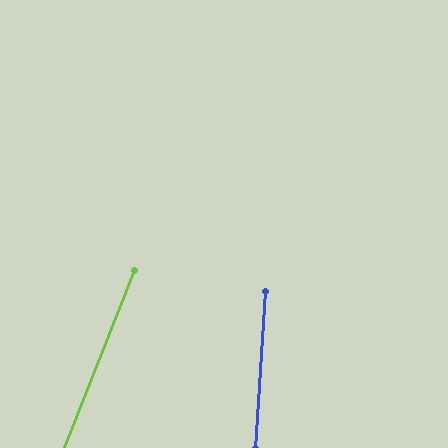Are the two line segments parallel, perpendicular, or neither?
Neither parallel nor perpendicular — they differ by about 18°.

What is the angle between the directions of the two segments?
Approximately 18 degrees.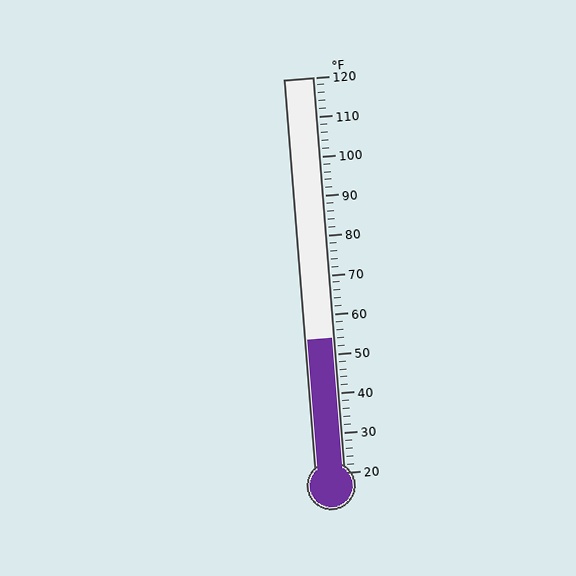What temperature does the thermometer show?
The thermometer shows approximately 54°F.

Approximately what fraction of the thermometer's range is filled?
The thermometer is filled to approximately 35% of its range.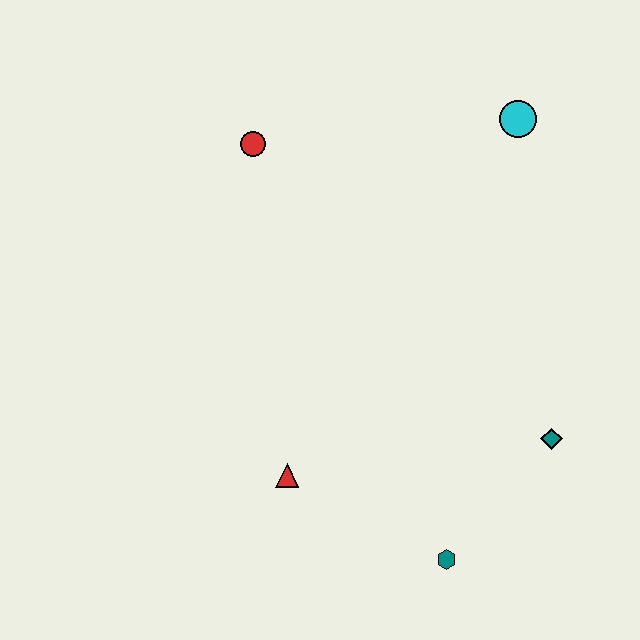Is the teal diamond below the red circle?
Yes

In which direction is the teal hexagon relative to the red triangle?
The teal hexagon is to the right of the red triangle.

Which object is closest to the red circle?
The cyan circle is closest to the red circle.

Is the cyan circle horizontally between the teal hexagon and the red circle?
No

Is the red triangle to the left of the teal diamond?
Yes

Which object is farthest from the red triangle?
The cyan circle is farthest from the red triangle.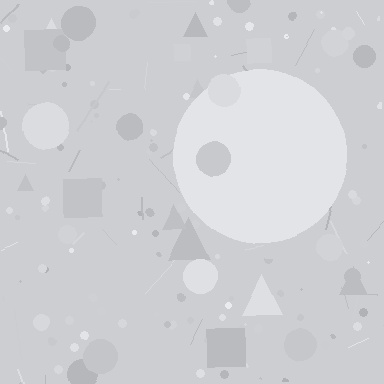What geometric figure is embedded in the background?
A circle is embedded in the background.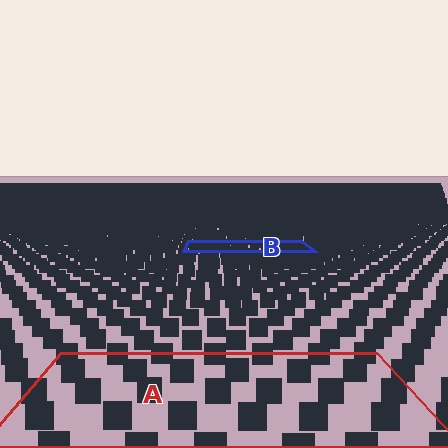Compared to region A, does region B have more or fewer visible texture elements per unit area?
Region B has more texture elements per unit area — they are packed more densely because it is farther away.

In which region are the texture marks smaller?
The texture marks are smaller in region B, because it is farther away.